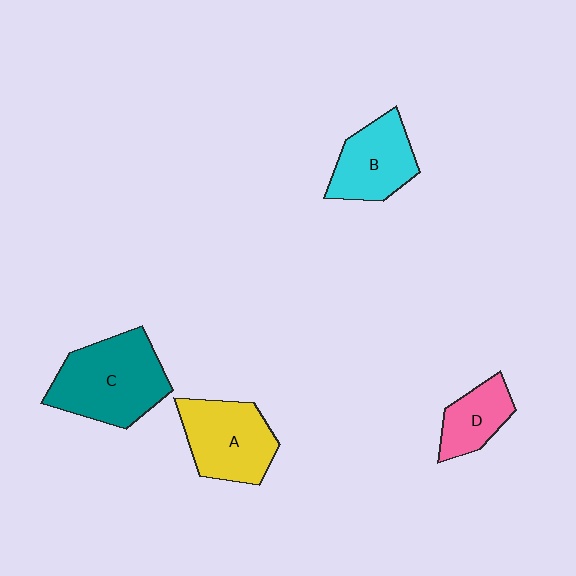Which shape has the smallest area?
Shape D (pink).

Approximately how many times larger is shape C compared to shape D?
Approximately 2.1 times.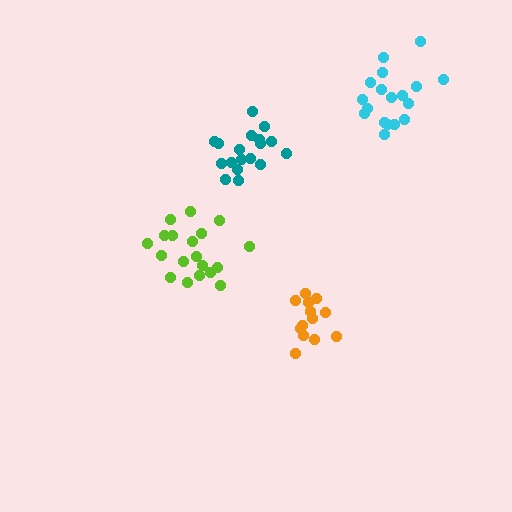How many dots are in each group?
Group 1: 14 dots, Group 2: 19 dots, Group 3: 18 dots, Group 4: 18 dots (69 total).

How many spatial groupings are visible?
There are 4 spatial groupings.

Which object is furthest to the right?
The cyan cluster is rightmost.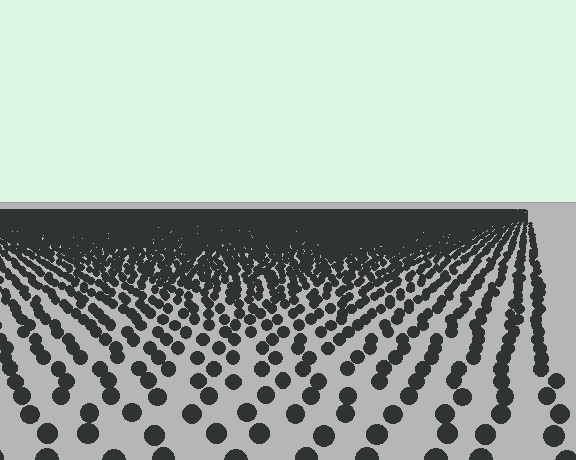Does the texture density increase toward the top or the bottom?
Density increases toward the top.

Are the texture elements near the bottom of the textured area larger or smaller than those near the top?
Larger. Near the bottom, elements are closer to the viewer and appear at a bigger on-screen size.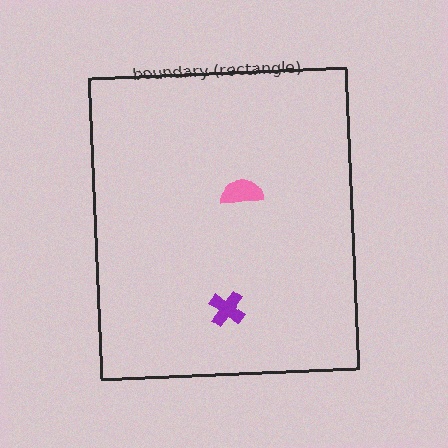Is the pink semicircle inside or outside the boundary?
Inside.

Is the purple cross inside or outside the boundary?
Inside.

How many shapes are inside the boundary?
2 inside, 0 outside.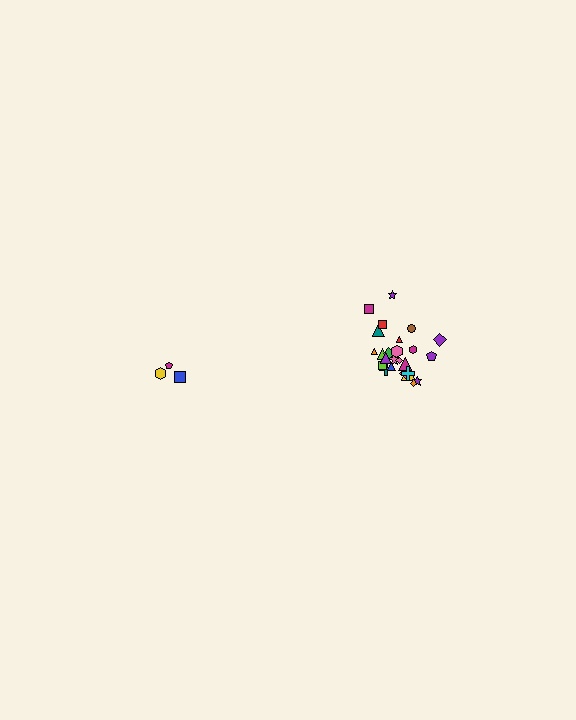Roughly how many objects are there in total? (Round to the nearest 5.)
Roughly 30 objects in total.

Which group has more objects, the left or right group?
The right group.